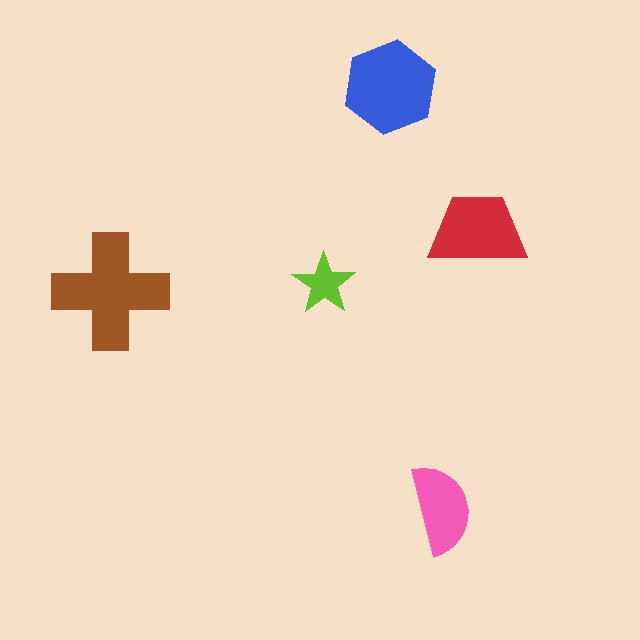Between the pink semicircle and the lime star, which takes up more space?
The pink semicircle.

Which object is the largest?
The brown cross.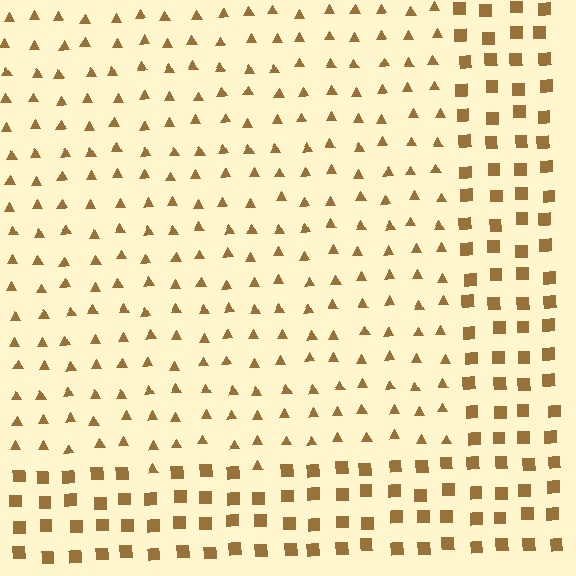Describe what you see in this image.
The image is filled with small brown elements arranged in a uniform grid. A rectangle-shaped region contains triangles, while the surrounding area contains squares. The boundary is defined purely by the change in element shape.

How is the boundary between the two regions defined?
The boundary is defined by a change in element shape: triangles inside vs. squares outside. All elements share the same color and spacing.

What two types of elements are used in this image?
The image uses triangles inside the rectangle region and squares outside it.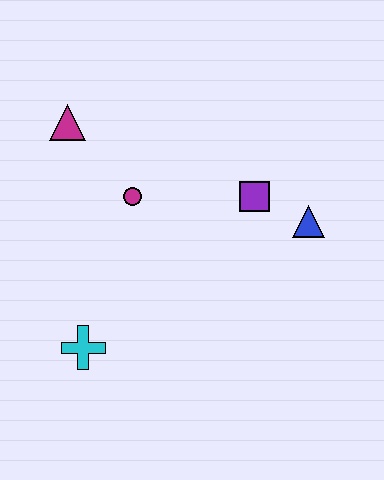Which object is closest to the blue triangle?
The purple square is closest to the blue triangle.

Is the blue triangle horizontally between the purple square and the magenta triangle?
No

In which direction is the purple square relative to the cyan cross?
The purple square is to the right of the cyan cross.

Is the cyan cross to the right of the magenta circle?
No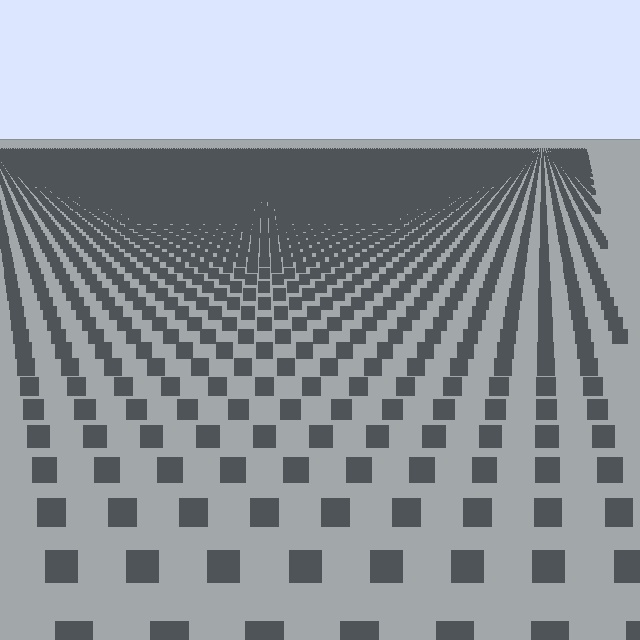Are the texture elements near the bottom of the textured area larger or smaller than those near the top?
Larger. Near the bottom, elements are closer to the viewer and appear at a bigger on-screen size.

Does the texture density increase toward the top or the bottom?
Density increases toward the top.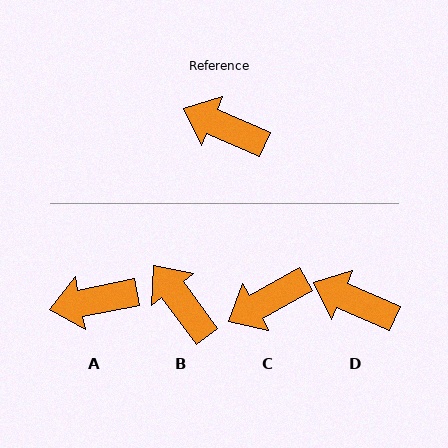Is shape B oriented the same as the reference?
No, it is off by about 29 degrees.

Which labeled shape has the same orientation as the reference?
D.